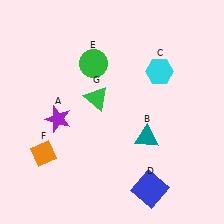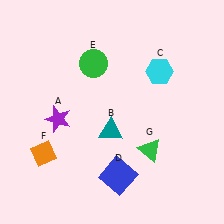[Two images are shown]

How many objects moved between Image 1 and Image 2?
3 objects moved between the two images.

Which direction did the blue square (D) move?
The blue square (D) moved left.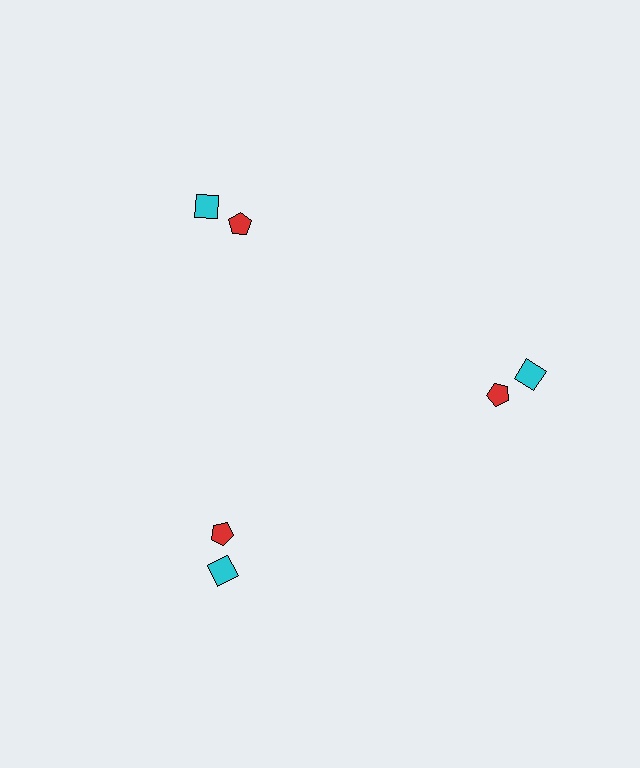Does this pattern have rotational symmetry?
Yes, this pattern has 3-fold rotational symmetry. It looks the same after rotating 120 degrees around the center.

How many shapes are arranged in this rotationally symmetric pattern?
There are 6 shapes, arranged in 3 groups of 2.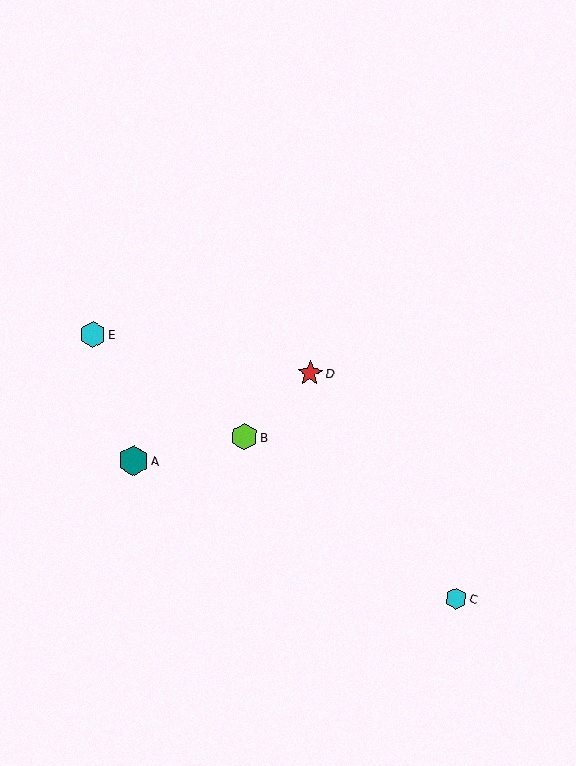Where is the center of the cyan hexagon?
The center of the cyan hexagon is at (93, 334).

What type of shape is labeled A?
Shape A is a teal hexagon.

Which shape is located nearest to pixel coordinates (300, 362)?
The red star (labeled D) at (310, 373) is nearest to that location.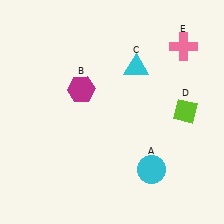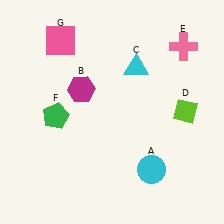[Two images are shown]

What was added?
A green pentagon (F), a pink square (G) were added in Image 2.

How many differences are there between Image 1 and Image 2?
There are 2 differences between the two images.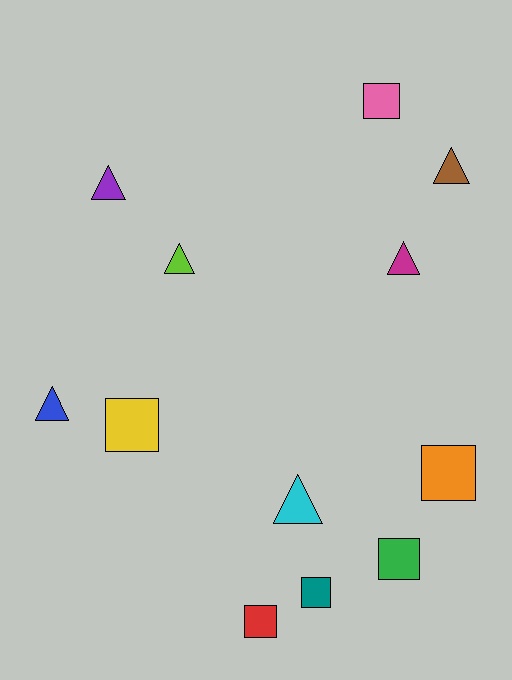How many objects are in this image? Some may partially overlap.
There are 12 objects.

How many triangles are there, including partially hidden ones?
There are 6 triangles.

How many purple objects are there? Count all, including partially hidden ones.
There is 1 purple object.